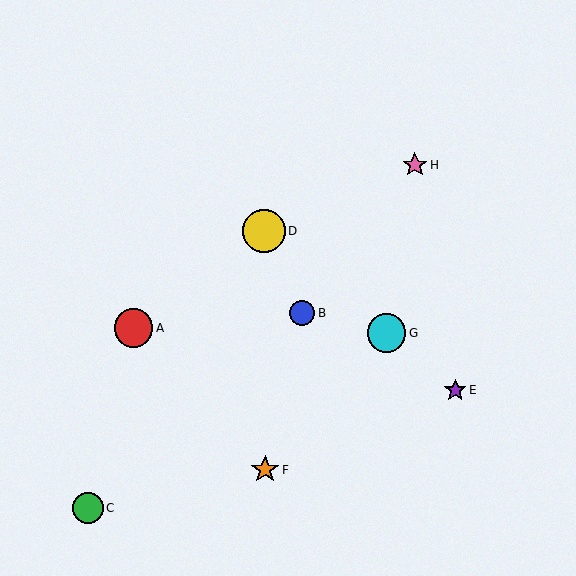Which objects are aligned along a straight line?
Objects D, E, G are aligned along a straight line.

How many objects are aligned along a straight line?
3 objects (D, E, G) are aligned along a straight line.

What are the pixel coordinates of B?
Object B is at (302, 313).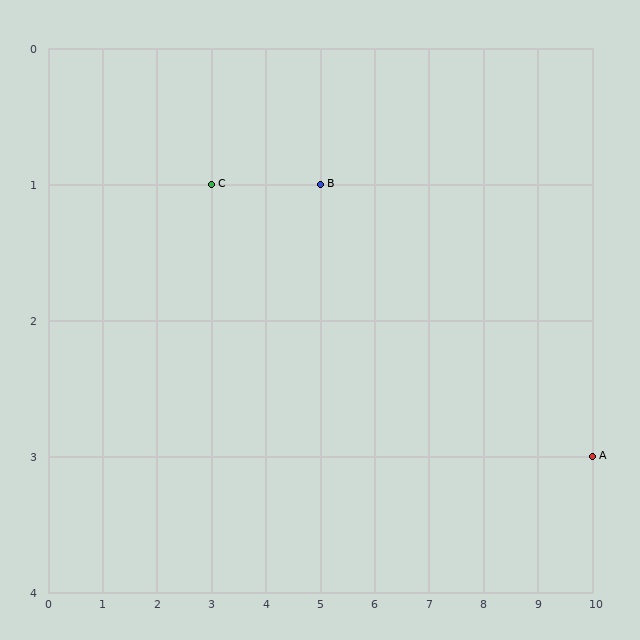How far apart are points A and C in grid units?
Points A and C are 7 columns and 2 rows apart (about 7.3 grid units diagonally).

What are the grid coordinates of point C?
Point C is at grid coordinates (3, 1).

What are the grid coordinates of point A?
Point A is at grid coordinates (10, 3).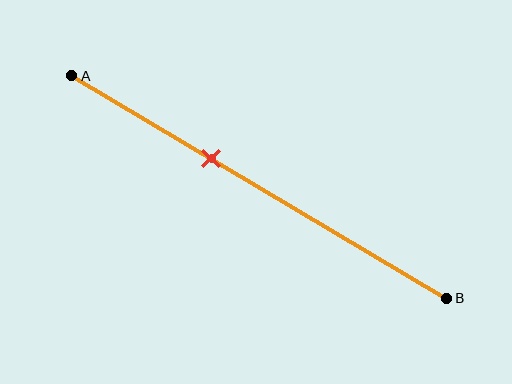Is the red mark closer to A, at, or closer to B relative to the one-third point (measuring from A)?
The red mark is closer to point B than the one-third point of segment AB.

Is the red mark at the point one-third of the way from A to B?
No, the mark is at about 35% from A, not at the 33% one-third point.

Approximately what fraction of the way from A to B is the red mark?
The red mark is approximately 35% of the way from A to B.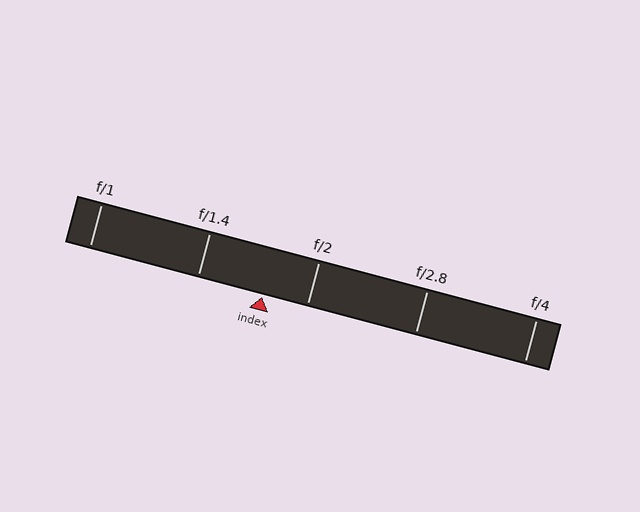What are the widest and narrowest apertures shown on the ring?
The widest aperture shown is f/1 and the narrowest is f/4.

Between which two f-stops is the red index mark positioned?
The index mark is between f/1.4 and f/2.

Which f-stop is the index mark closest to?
The index mark is closest to f/2.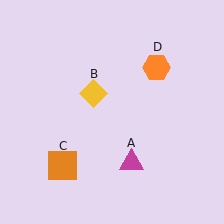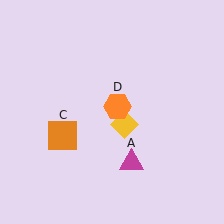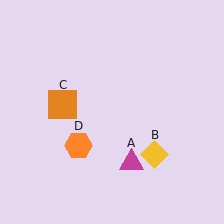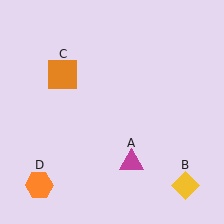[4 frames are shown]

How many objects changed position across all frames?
3 objects changed position: yellow diamond (object B), orange square (object C), orange hexagon (object D).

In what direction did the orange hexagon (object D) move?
The orange hexagon (object D) moved down and to the left.